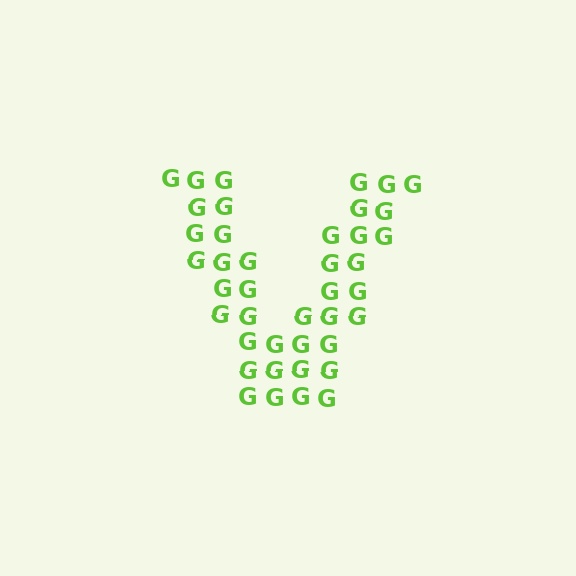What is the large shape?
The large shape is the letter V.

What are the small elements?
The small elements are letter G's.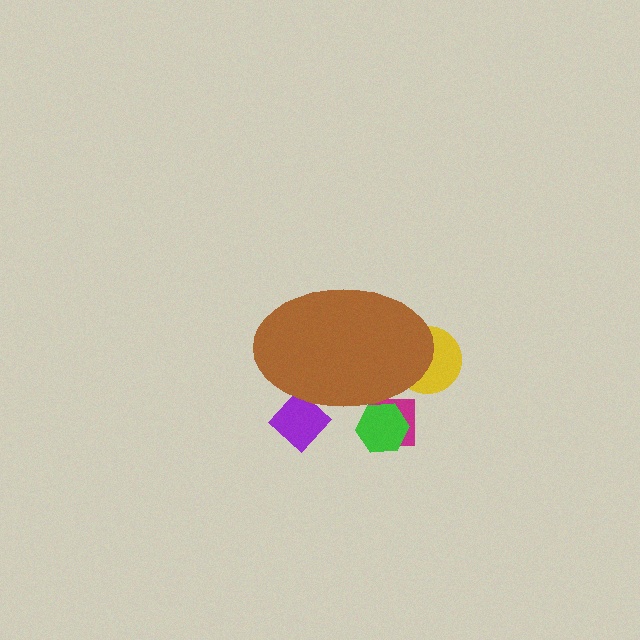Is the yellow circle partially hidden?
Yes, the yellow circle is partially hidden behind the brown ellipse.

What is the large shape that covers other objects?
A brown ellipse.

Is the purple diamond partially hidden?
Yes, the purple diamond is partially hidden behind the brown ellipse.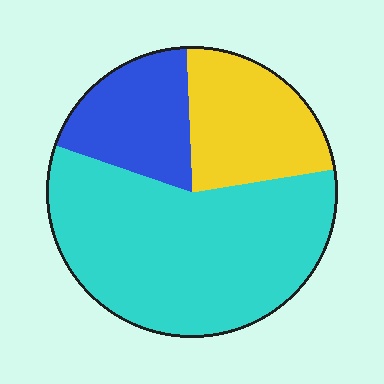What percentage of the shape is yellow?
Yellow takes up between a sixth and a third of the shape.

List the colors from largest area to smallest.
From largest to smallest: cyan, yellow, blue.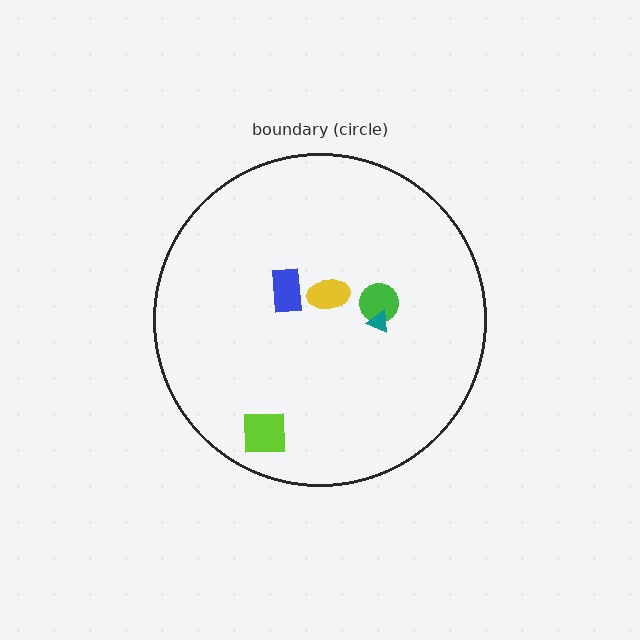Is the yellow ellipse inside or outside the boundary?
Inside.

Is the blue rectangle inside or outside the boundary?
Inside.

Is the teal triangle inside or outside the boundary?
Inside.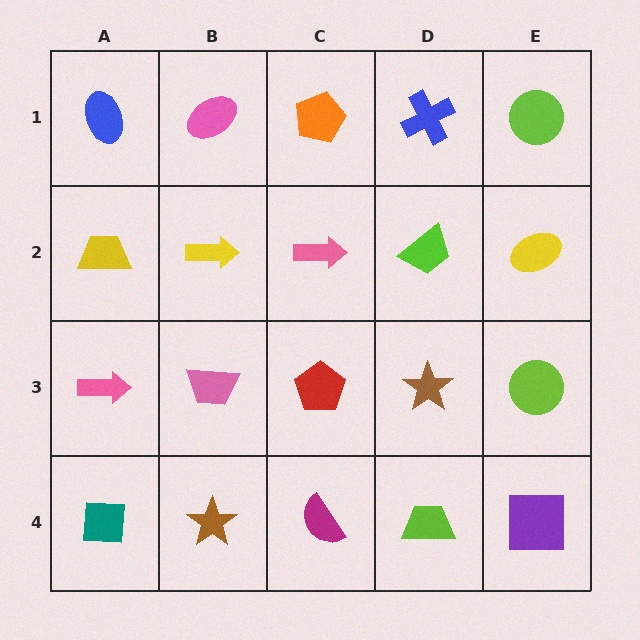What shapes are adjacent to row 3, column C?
A pink arrow (row 2, column C), a magenta semicircle (row 4, column C), a pink trapezoid (row 3, column B), a brown star (row 3, column D).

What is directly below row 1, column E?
A yellow ellipse.